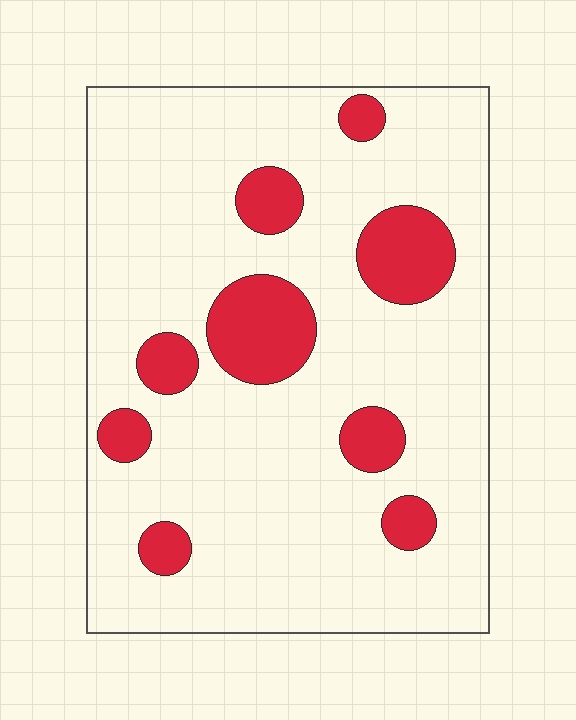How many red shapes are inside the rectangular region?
9.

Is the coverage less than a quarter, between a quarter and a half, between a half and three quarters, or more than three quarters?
Less than a quarter.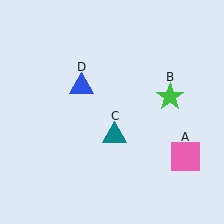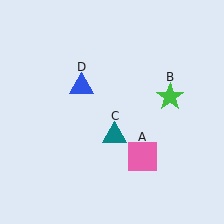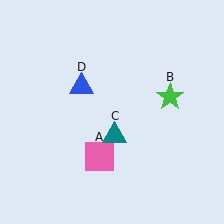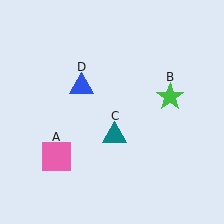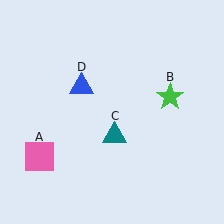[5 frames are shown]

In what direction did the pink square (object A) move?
The pink square (object A) moved left.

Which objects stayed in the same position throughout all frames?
Green star (object B) and teal triangle (object C) and blue triangle (object D) remained stationary.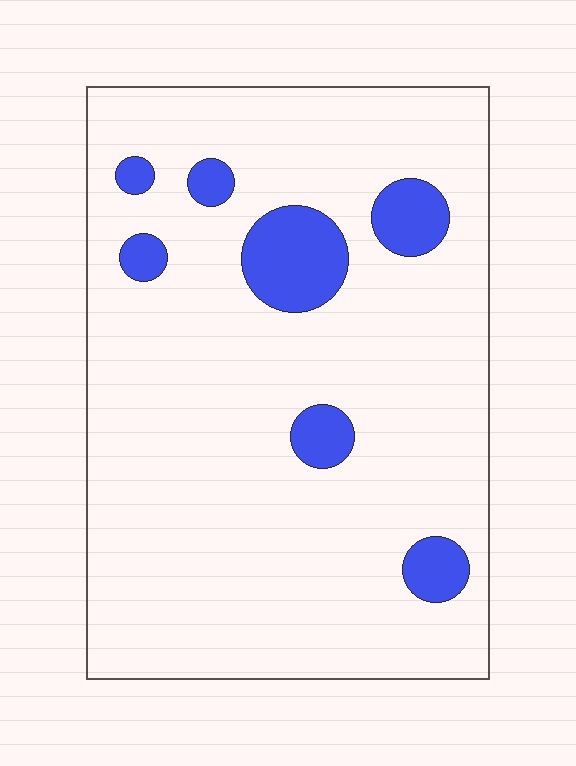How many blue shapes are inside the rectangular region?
7.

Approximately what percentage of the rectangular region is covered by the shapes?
Approximately 10%.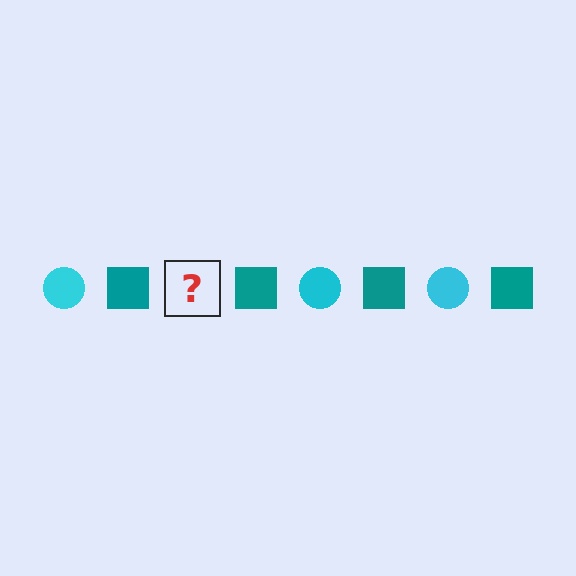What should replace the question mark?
The question mark should be replaced with a cyan circle.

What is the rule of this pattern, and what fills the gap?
The rule is that the pattern alternates between cyan circle and teal square. The gap should be filled with a cyan circle.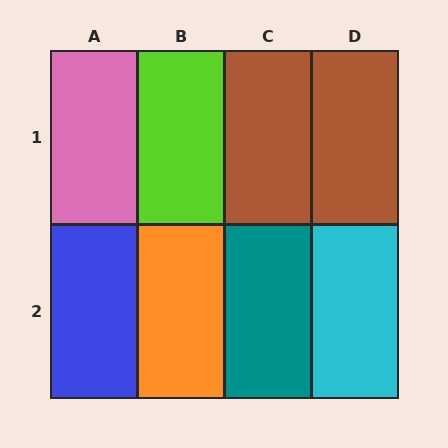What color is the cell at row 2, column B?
Orange.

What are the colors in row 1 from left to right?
Pink, lime, brown, brown.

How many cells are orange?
1 cell is orange.